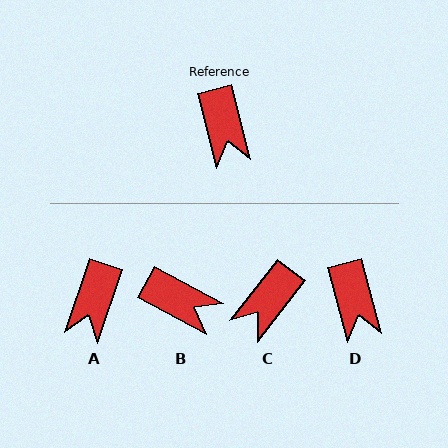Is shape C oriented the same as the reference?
No, it is off by about 53 degrees.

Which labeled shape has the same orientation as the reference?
D.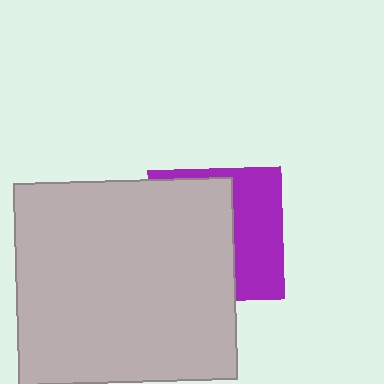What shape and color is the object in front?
The object in front is a light gray rectangle.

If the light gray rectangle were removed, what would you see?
You would see the complete purple square.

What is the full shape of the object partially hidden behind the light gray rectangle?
The partially hidden object is a purple square.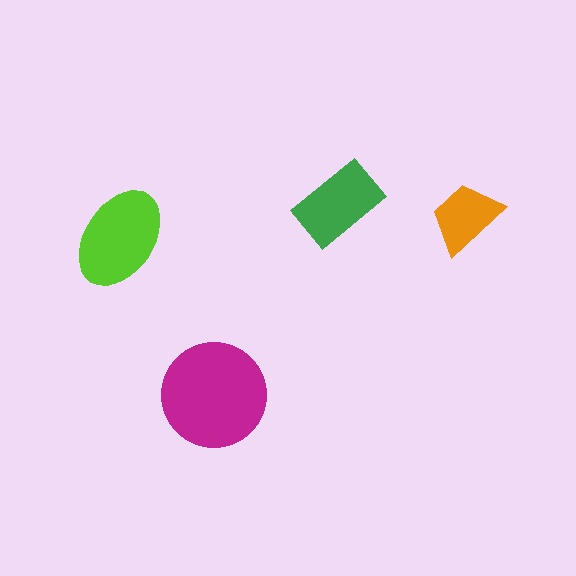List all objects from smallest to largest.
The orange trapezoid, the green rectangle, the lime ellipse, the magenta circle.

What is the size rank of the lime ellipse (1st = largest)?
2nd.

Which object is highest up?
The green rectangle is topmost.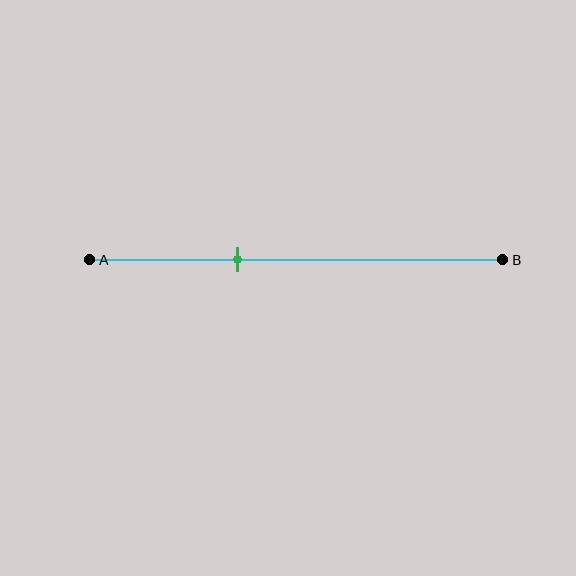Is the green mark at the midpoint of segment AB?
No, the mark is at about 35% from A, not at the 50% midpoint.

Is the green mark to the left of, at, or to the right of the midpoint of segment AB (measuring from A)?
The green mark is to the left of the midpoint of segment AB.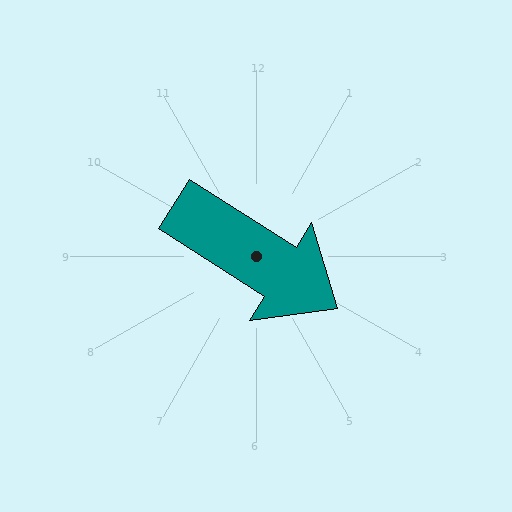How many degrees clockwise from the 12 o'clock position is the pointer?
Approximately 123 degrees.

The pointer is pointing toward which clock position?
Roughly 4 o'clock.